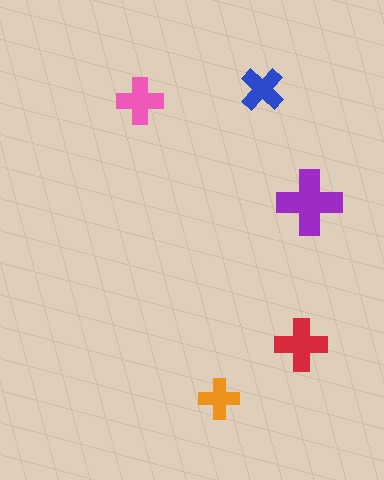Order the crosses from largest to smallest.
the purple one, the red one, the pink one, the blue one, the orange one.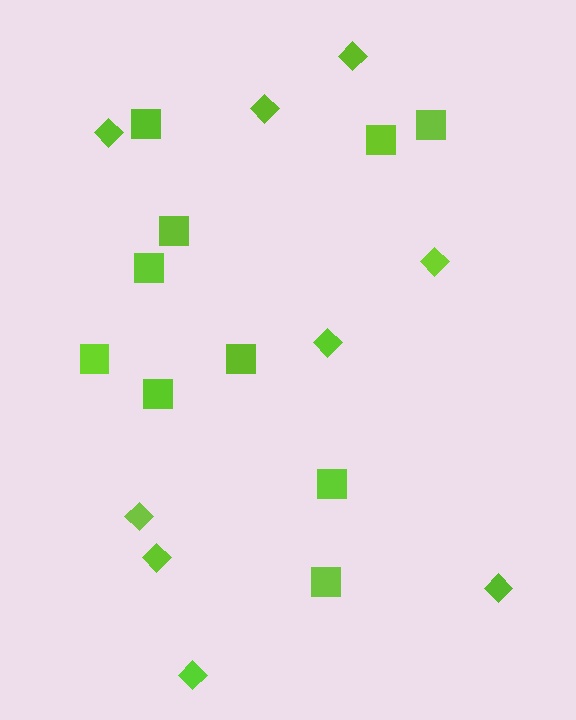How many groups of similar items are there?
There are 2 groups: one group of squares (10) and one group of diamonds (9).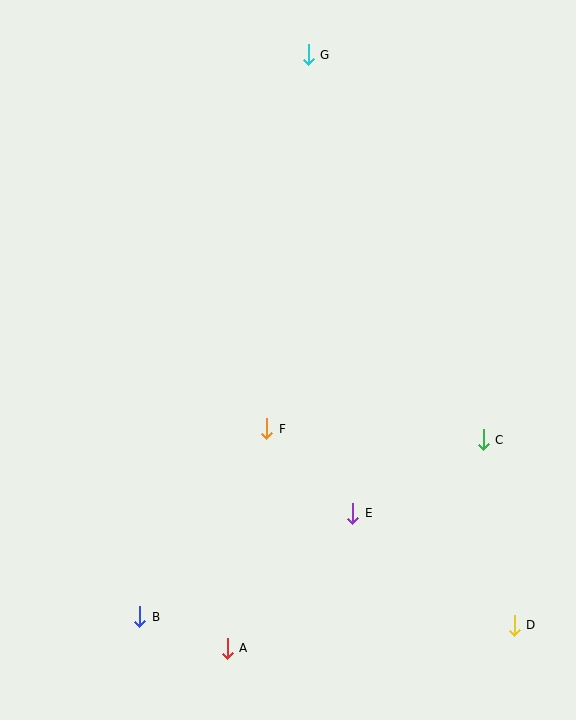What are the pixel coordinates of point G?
Point G is at (308, 55).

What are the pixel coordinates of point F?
Point F is at (267, 429).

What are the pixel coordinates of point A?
Point A is at (227, 648).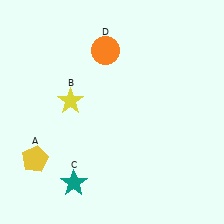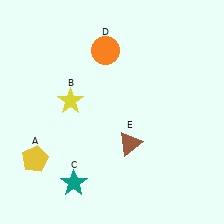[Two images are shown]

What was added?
A brown triangle (E) was added in Image 2.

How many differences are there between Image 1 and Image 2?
There is 1 difference between the two images.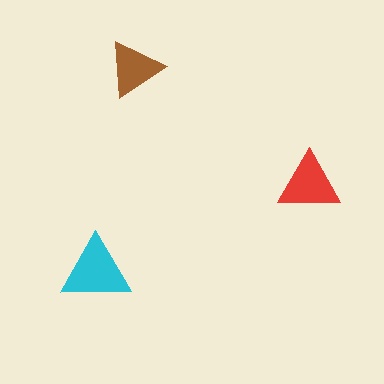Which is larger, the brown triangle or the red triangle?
The red one.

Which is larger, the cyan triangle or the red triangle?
The cyan one.